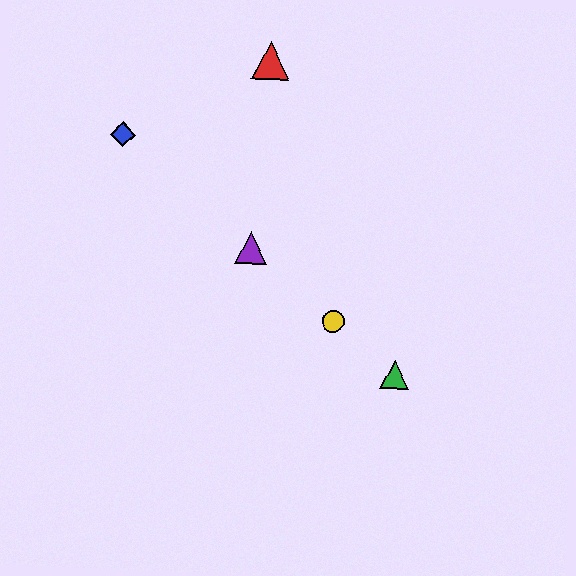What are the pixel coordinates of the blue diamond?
The blue diamond is at (123, 134).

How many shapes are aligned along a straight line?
4 shapes (the blue diamond, the green triangle, the yellow circle, the purple triangle) are aligned along a straight line.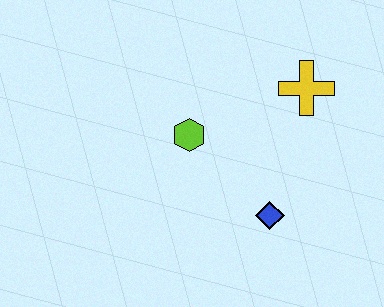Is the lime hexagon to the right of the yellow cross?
No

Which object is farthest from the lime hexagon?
The yellow cross is farthest from the lime hexagon.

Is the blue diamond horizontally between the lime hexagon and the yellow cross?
Yes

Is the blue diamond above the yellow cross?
No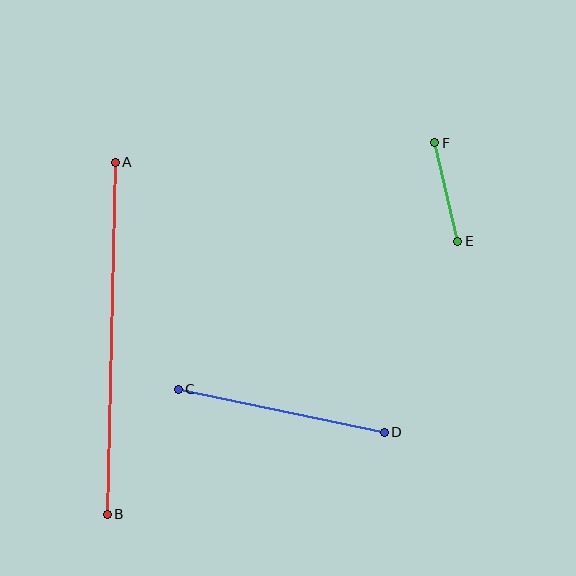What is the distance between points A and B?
The distance is approximately 352 pixels.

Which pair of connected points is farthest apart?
Points A and B are farthest apart.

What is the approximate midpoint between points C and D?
The midpoint is at approximately (281, 411) pixels.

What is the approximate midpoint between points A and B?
The midpoint is at approximately (111, 338) pixels.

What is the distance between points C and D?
The distance is approximately 211 pixels.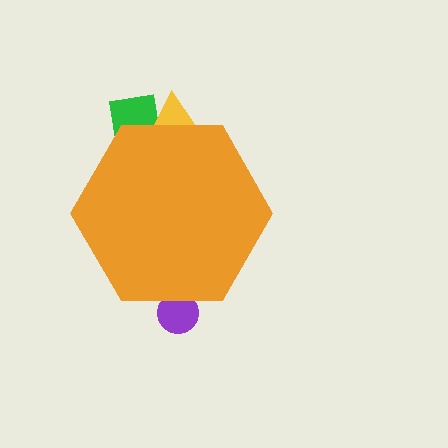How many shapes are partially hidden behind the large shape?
3 shapes are partially hidden.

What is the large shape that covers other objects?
An orange hexagon.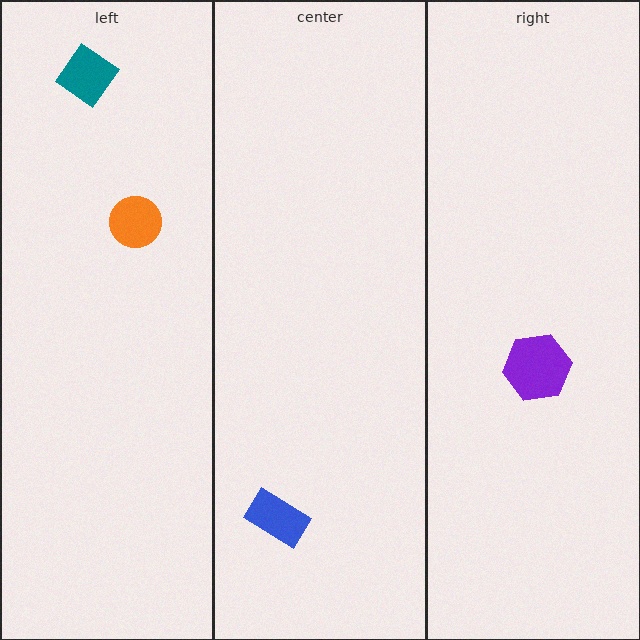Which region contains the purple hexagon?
The right region.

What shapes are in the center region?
The blue rectangle.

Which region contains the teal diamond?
The left region.